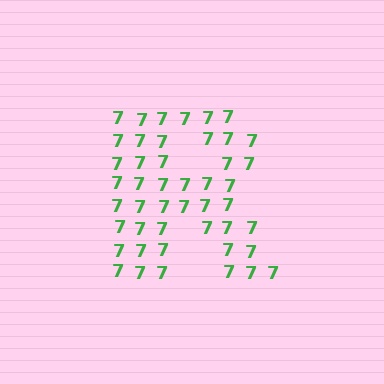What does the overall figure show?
The overall figure shows the letter R.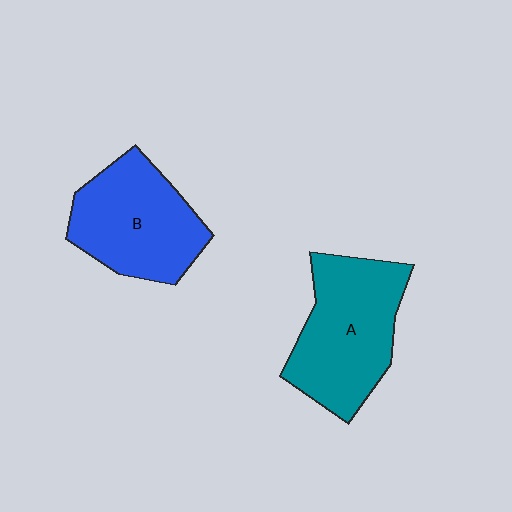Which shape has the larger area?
Shape A (teal).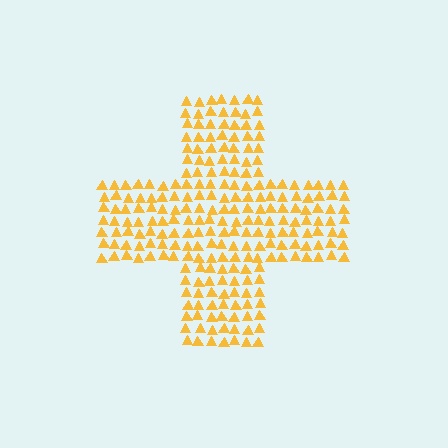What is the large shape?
The large shape is a cross.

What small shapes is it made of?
It is made of small triangles.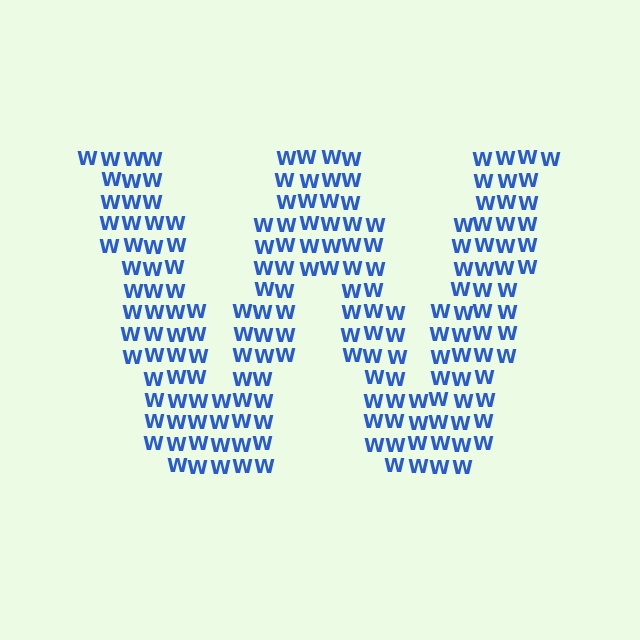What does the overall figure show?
The overall figure shows the letter W.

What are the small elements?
The small elements are letter W's.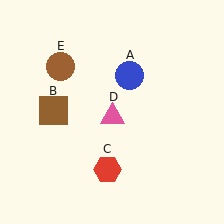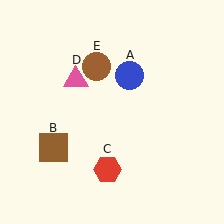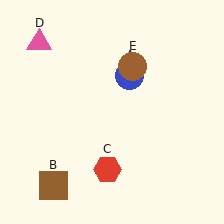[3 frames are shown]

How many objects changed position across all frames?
3 objects changed position: brown square (object B), pink triangle (object D), brown circle (object E).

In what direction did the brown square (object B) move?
The brown square (object B) moved down.